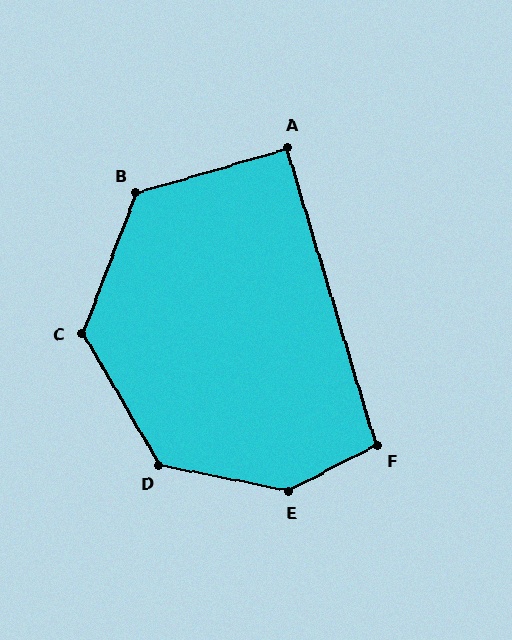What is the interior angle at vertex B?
Approximately 128 degrees (obtuse).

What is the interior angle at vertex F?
Approximately 100 degrees (obtuse).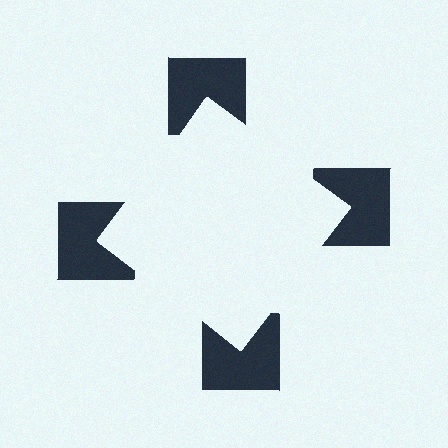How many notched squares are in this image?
There are 4 — one at each vertex of the illusory square.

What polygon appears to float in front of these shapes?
An illusory square — its edges are inferred from the aligned wedge cuts in the notched squares, not physically drawn.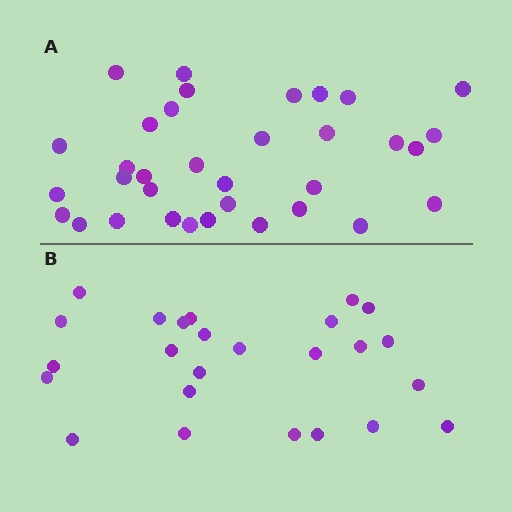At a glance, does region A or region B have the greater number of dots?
Region A (the top region) has more dots.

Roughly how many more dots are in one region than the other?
Region A has roughly 8 or so more dots than region B.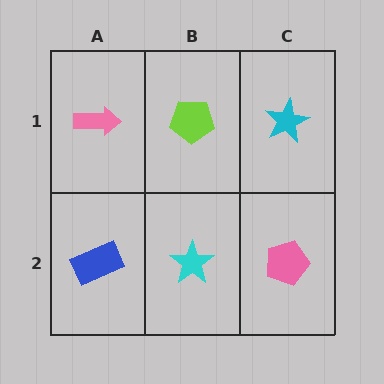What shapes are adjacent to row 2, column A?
A pink arrow (row 1, column A), a cyan star (row 2, column B).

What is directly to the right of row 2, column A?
A cyan star.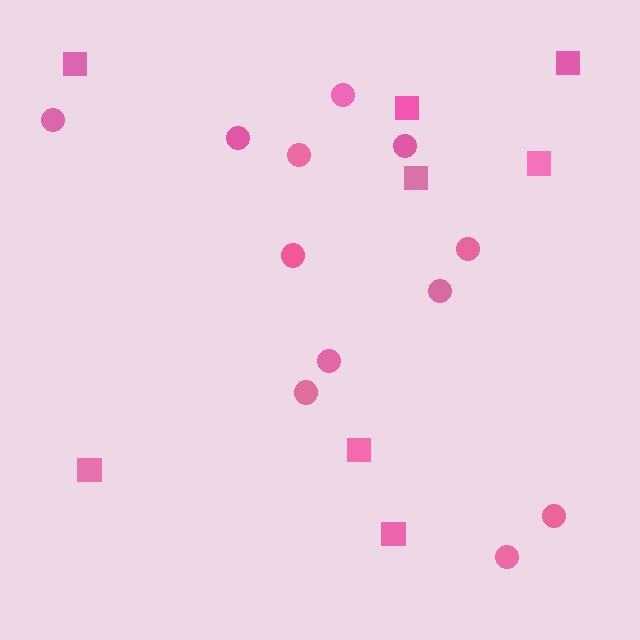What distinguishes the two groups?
There are 2 groups: one group of squares (8) and one group of circles (12).